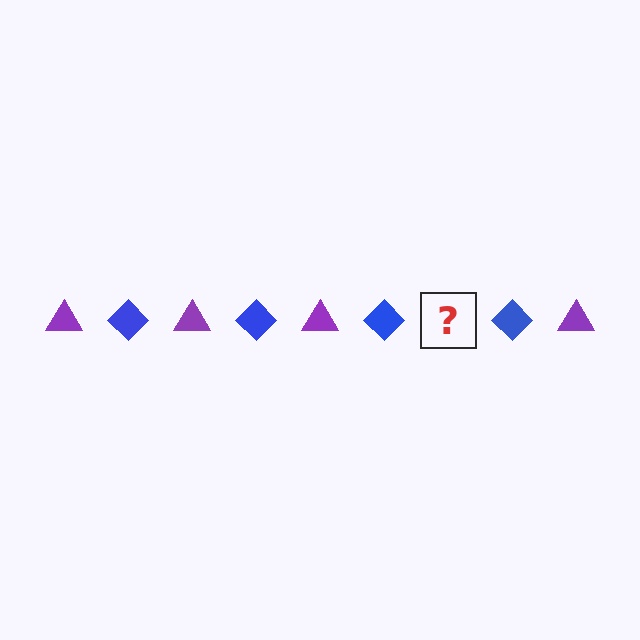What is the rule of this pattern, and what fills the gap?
The rule is that the pattern alternates between purple triangle and blue diamond. The gap should be filled with a purple triangle.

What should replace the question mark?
The question mark should be replaced with a purple triangle.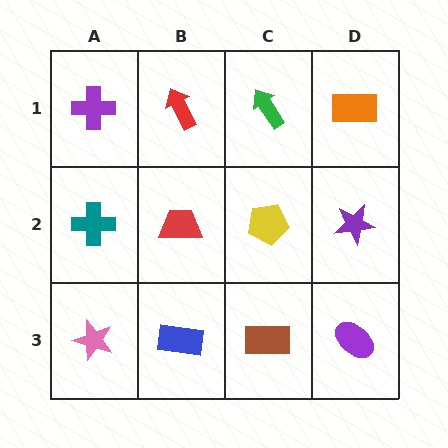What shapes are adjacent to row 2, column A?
A purple cross (row 1, column A), a pink star (row 3, column A), a red trapezoid (row 2, column B).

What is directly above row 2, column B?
A red arrow.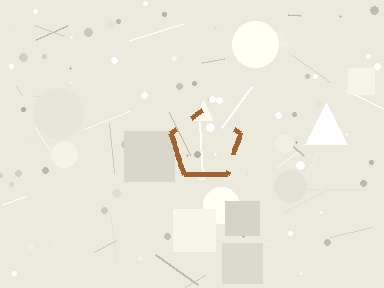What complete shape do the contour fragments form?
The contour fragments form a pentagon.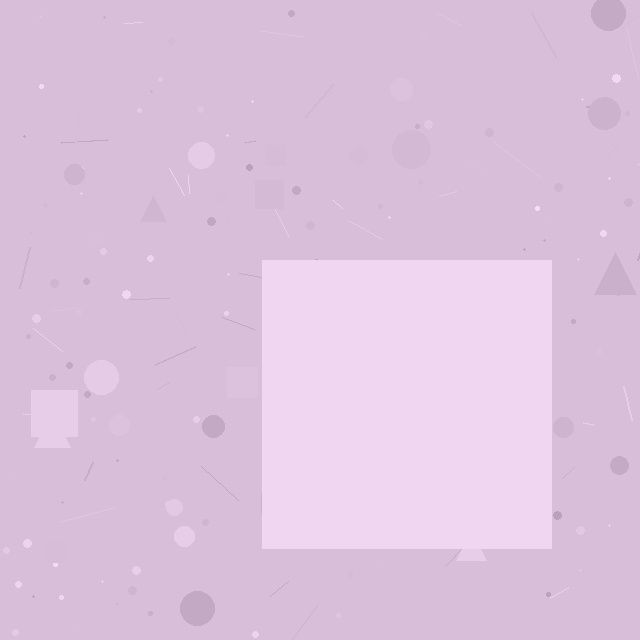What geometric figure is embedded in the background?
A square is embedded in the background.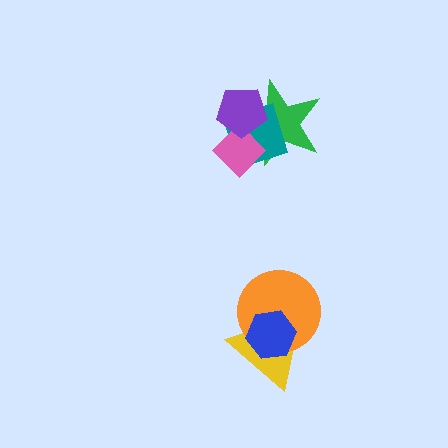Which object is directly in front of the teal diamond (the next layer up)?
The pink diamond is directly in front of the teal diamond.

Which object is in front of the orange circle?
The blue hexagon is in front of the orange circle.